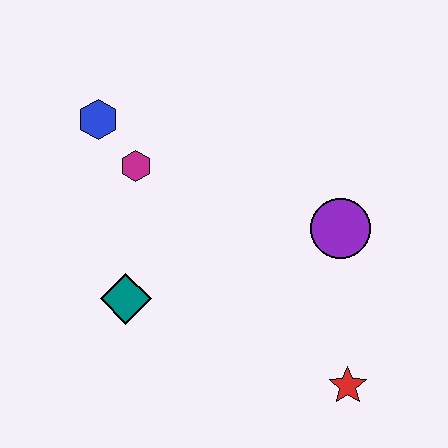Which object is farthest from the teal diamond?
The red star is farthest from the teal diamond.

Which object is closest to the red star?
The purple circle is closest to the red star.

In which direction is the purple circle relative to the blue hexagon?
The purple circle is to the right of the blue hexagon.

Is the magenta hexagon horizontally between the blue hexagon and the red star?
Yes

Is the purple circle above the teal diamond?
Yes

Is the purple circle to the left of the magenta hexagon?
No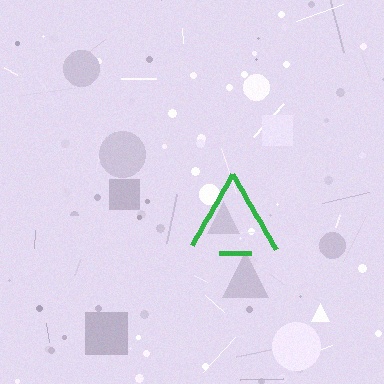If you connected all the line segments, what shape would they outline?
They would outline a triangle.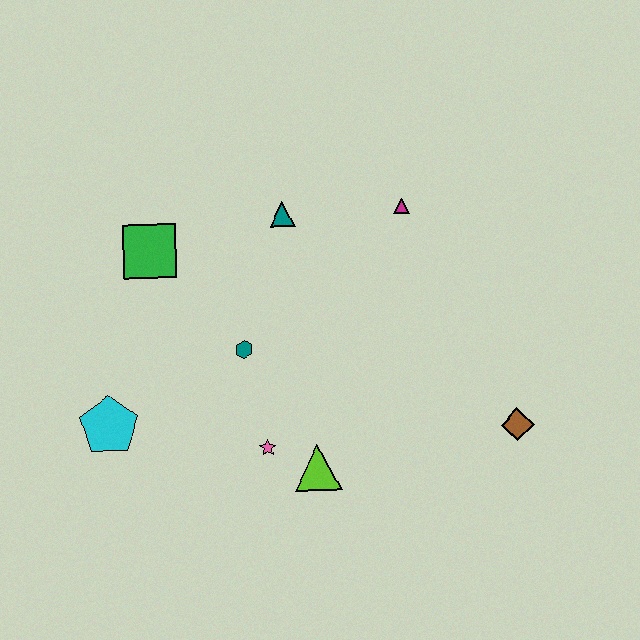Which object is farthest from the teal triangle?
The brown diamond is farthest from the teal triangle.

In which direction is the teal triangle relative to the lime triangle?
The teal triangle is above the lime triangle.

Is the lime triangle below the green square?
Yes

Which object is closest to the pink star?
The lime triangle is closest to the pink star.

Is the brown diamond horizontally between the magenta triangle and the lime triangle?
No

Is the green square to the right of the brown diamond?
No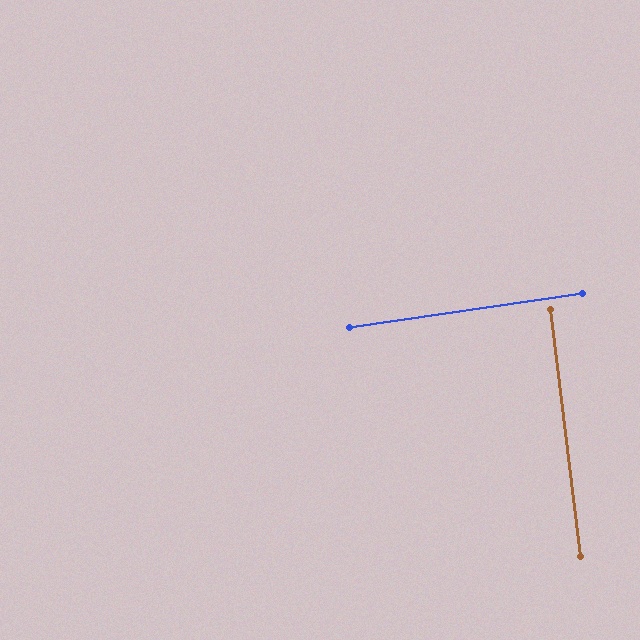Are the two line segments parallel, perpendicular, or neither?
Perpendicular — they meet at approximately 89°.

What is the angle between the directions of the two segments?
Approximately 89 degrees.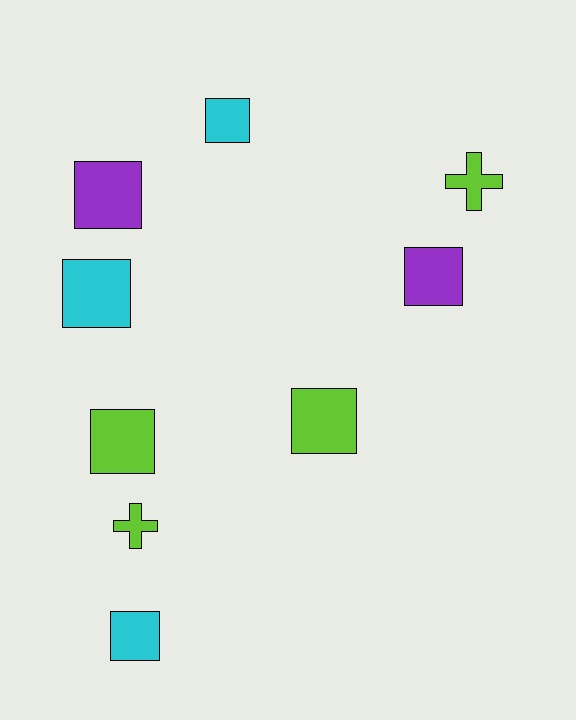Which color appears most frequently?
Lime, with 4 objects.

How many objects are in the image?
There are 9 objects.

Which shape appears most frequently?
Square, with 7 objects.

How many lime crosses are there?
There are 2 lime crosses.